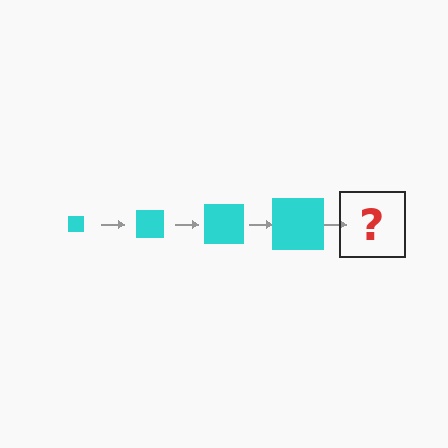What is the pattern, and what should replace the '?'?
The pattern is that the square gets progressively larger each step. The '?' should be a cyan square, larger than the previous one.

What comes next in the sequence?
The next element should be a cyan square, larger than the previous one.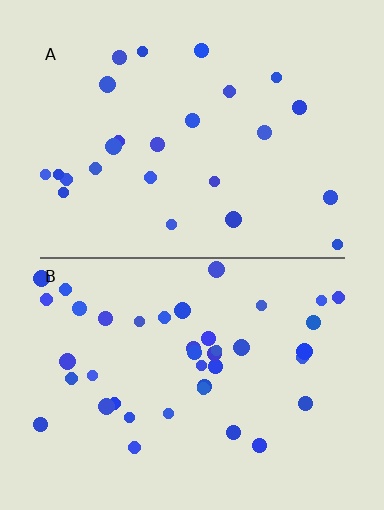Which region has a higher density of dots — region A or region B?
B (the bottom).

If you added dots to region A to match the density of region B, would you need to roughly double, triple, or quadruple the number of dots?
Approximately double.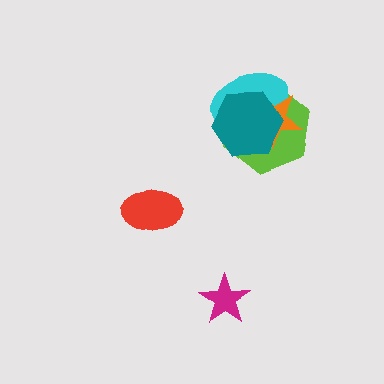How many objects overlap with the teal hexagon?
3 objects overlap with the teal hexagon.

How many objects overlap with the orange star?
3 objects overlap with the orange star.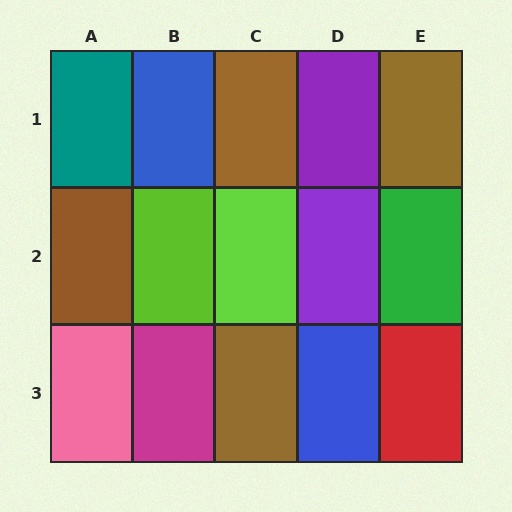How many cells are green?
1 cell is green.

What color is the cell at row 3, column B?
Magenta.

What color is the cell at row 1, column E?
Brown.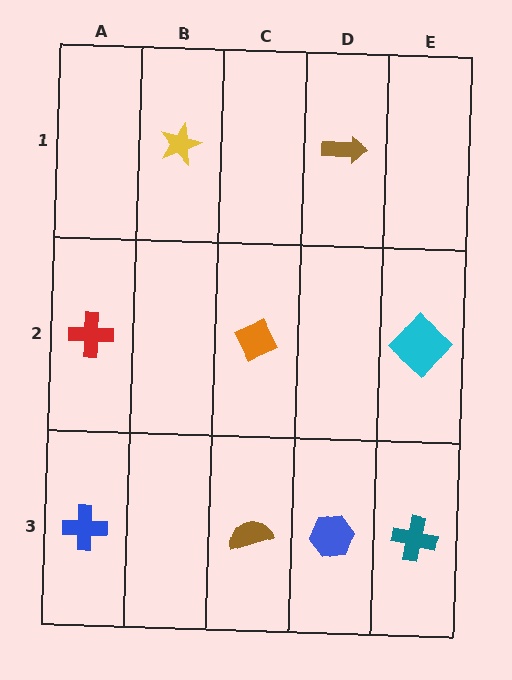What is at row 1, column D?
A brown arrow.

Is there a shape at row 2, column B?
No, that cell is empty.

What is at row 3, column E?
A teal cross.